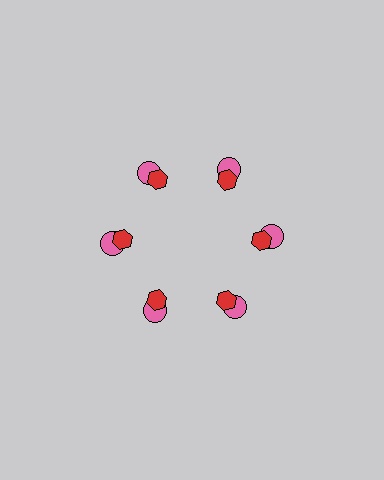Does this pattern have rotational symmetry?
Yes, this pattern has 6-fold rotational symmetry. It looks the same after rotating 60 degrees around the center.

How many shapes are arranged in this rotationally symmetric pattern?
There are 12 shapes, arranged in 6 groups of 2.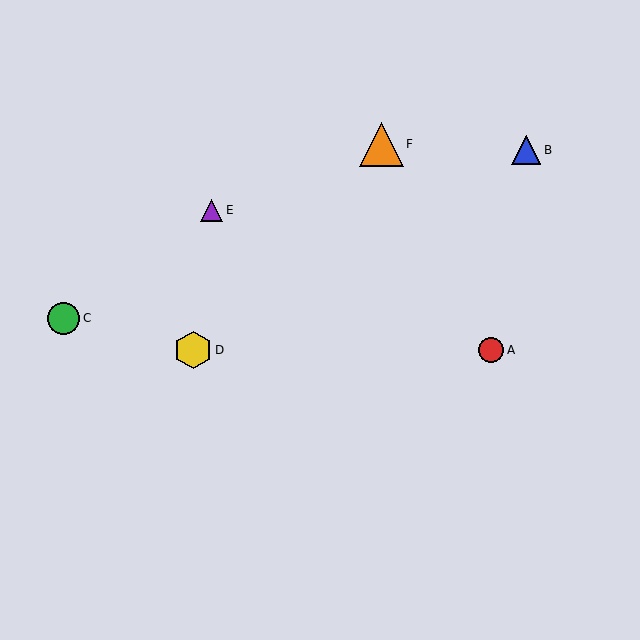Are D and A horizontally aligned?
Yes, both are at y≈350.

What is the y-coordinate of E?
Object E is at y≈210.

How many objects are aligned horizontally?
2 objects (A, D) are aligned horizontally.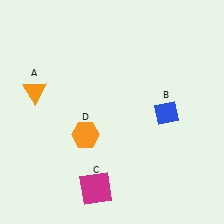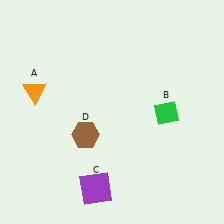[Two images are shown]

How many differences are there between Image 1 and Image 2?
There are 3 differences between the two images.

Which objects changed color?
B changed from blue to green. C changed from magenta to purple. D changed from orange to brown.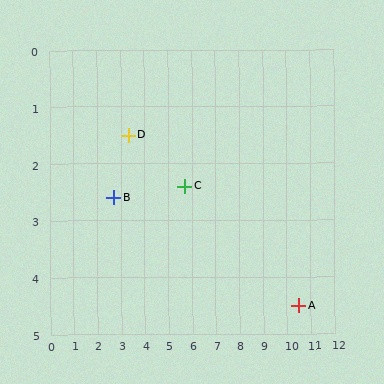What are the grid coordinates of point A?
Point A is at approximately (10.5, 4.5).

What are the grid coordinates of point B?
Point B is at approximately (2.7, 2.6).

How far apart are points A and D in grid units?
Points A and D are about 7.8 grid units apart.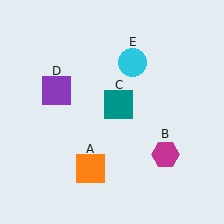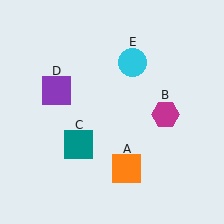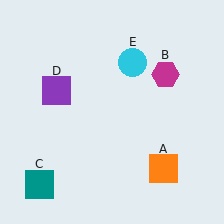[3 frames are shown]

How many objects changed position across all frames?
3 objects changed position: orange square (object A), magenta hexagon (object B), teal square (object C).